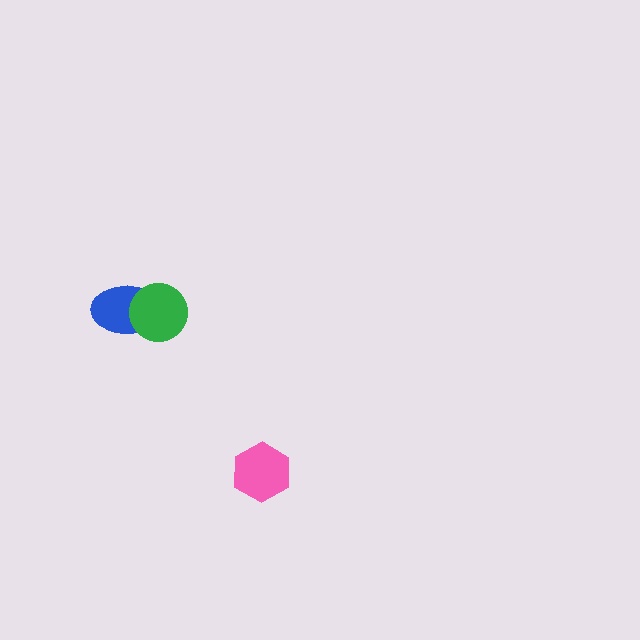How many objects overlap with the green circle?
1 object overlaps with the green circle.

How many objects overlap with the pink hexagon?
0 objects overlap with the pink hexagon.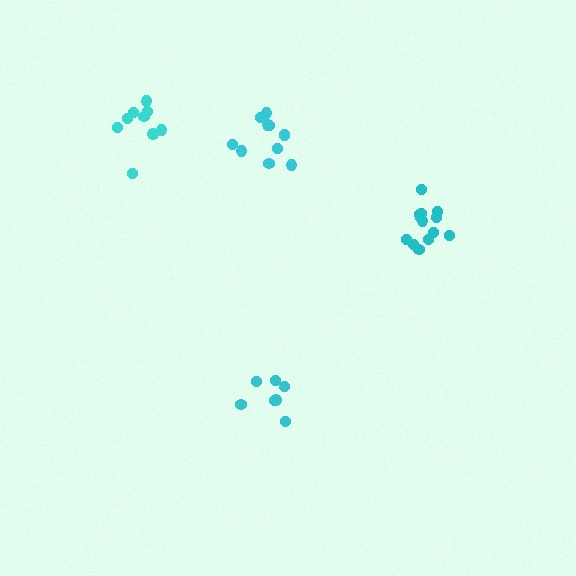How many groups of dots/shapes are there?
There are 4 groups.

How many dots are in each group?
Group 1: 7 dots, Group 2: 11 dots, Group 3: 13 dots, Group 4: 9 dots (40 total).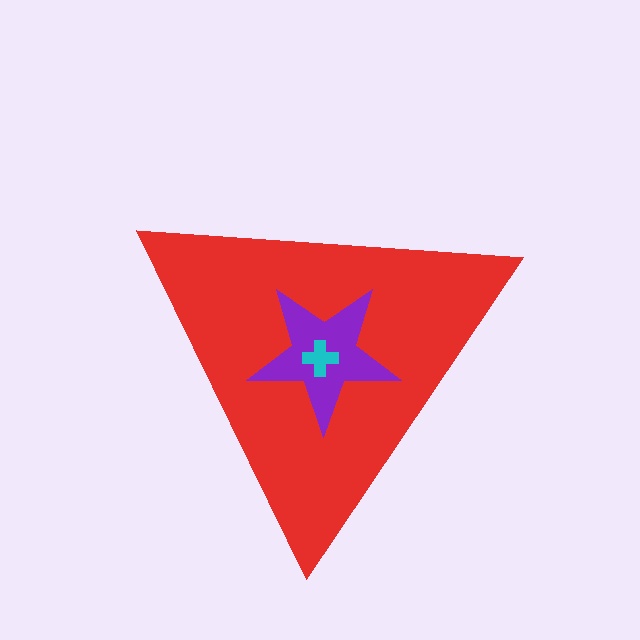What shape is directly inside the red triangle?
The purple star.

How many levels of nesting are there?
3.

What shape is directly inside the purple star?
The cyan cross.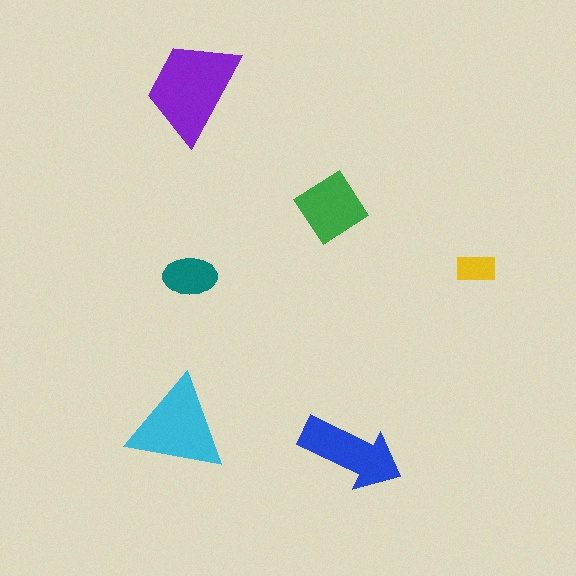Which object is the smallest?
The yellow rectangle.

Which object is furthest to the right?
The yellow rectangle is rightmost.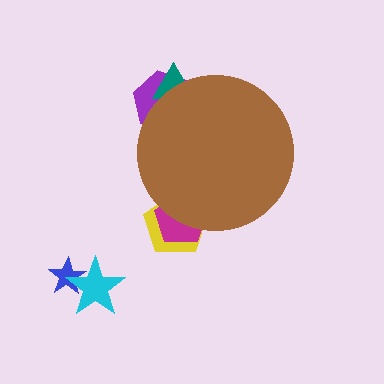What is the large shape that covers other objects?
A brown circle.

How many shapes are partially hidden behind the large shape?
4 shapes are partially hidden.